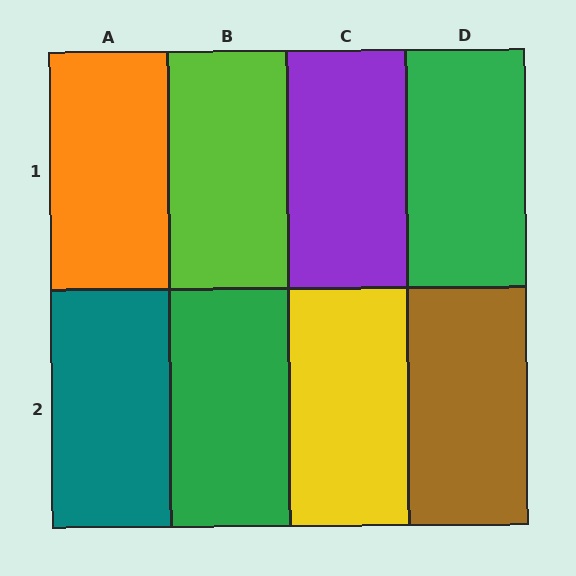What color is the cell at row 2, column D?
Brown.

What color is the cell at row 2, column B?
Green.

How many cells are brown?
1 cell is brown.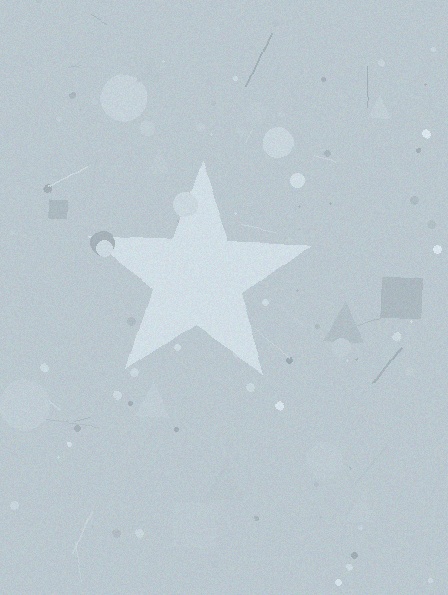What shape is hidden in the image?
A star is hidden in the image.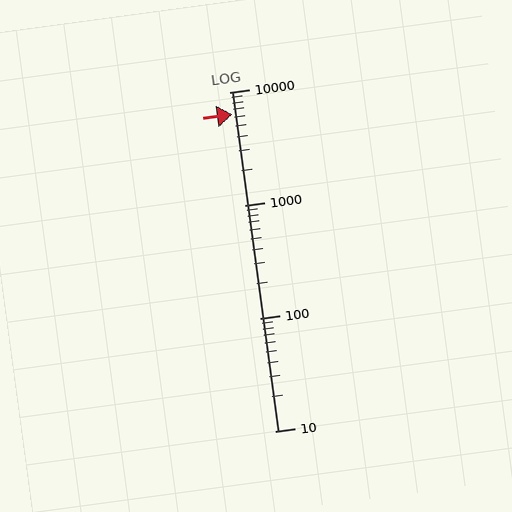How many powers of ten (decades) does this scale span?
The scale spans 3 decades, from 10 to 10000.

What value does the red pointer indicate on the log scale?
The pointer indicates approximately 6300.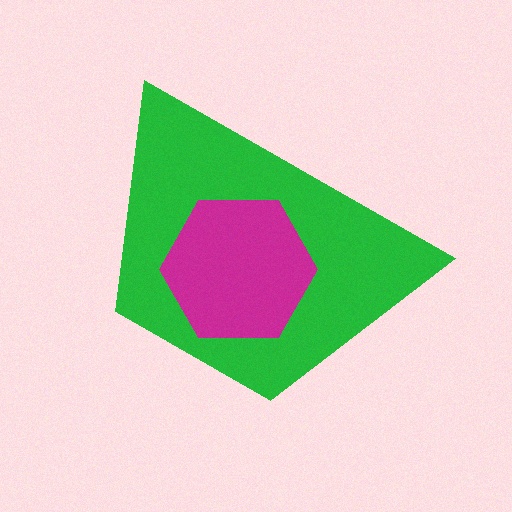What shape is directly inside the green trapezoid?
The magenta hexagon.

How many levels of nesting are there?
2.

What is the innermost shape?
The magenta hexagon.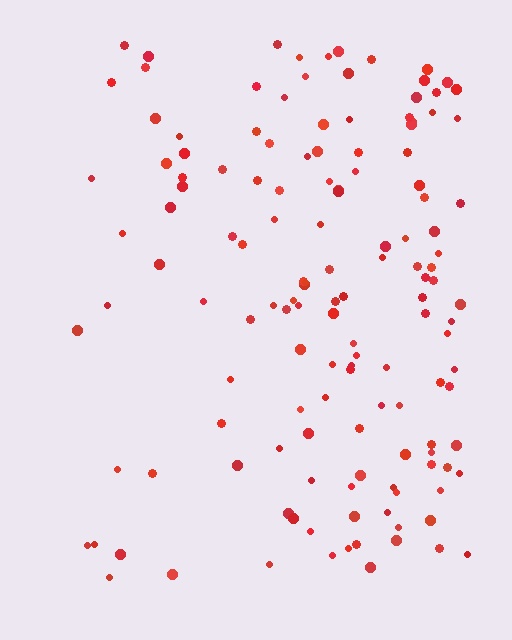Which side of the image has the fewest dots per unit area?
The left.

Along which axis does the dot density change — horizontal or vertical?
Horizontal.